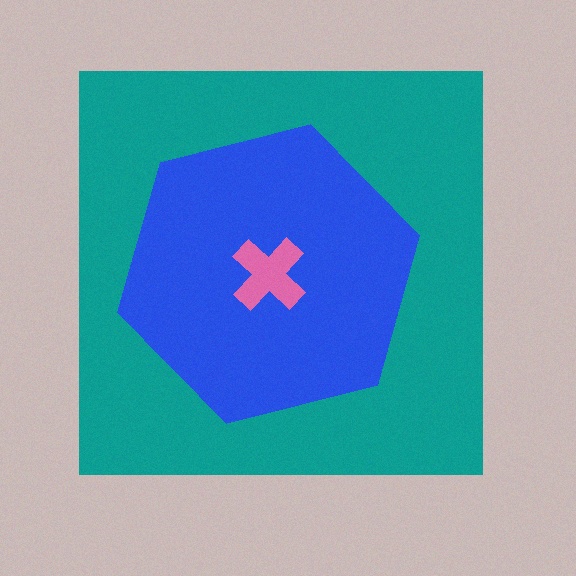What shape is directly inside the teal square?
The blue hexagon.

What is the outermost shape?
The teal square.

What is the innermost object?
The pink cross.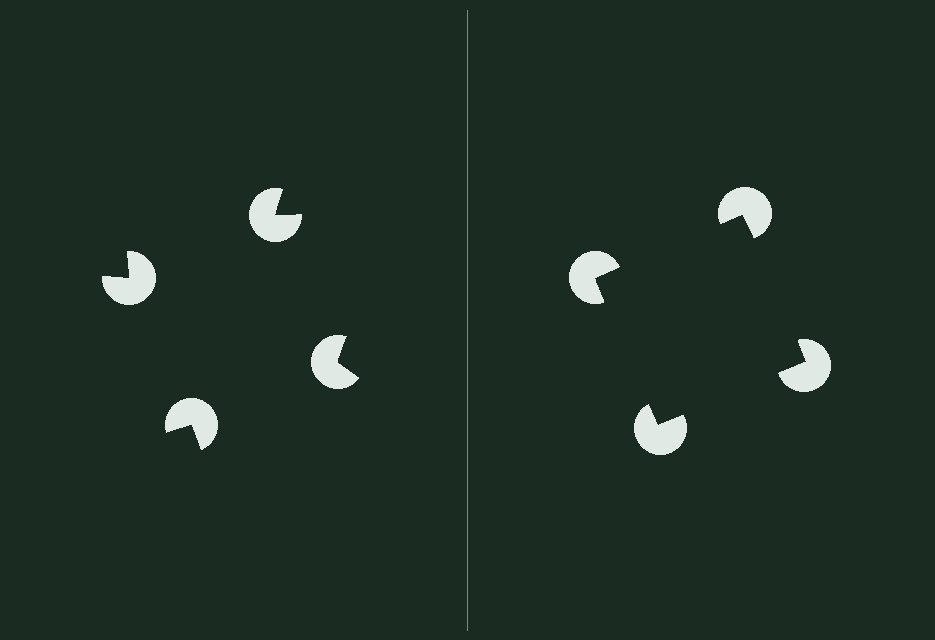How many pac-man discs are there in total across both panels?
8 — 4 on each side.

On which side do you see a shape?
An illusory square appears on the right side. On the left side the wedge cuts are rotated, so no coherent shape forms.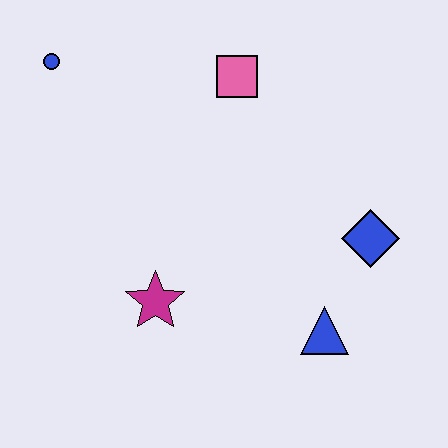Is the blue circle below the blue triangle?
No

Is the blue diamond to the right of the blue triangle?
Yes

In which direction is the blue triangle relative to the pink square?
The blue triangle is below the pink square.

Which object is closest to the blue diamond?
The blue triangle is closest to the blue diamond.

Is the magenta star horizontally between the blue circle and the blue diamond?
Yes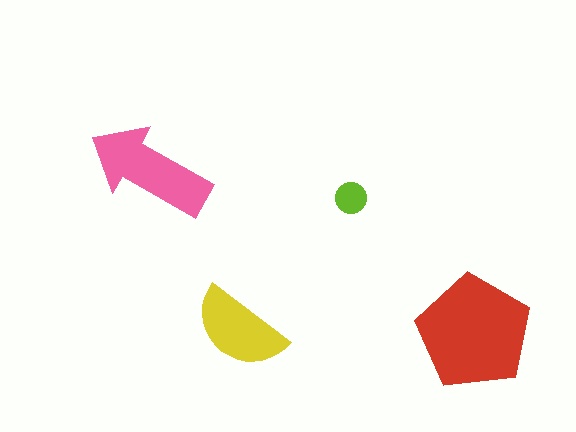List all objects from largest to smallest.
The red pentagon, the pink arrow, the yellow semicircle, the lime circle.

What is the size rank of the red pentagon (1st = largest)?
1st.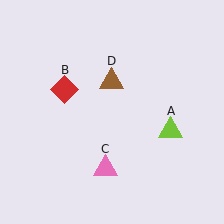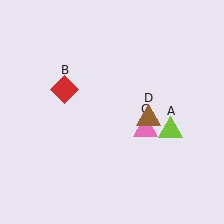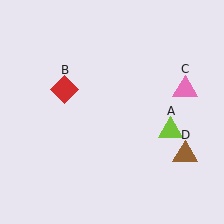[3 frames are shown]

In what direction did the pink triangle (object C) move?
The pink triangle (object C) moved up and to the right.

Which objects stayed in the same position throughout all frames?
Lime triangle (object A) and red diamond (object B) remained stationary.